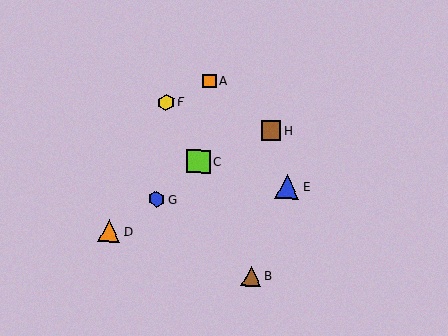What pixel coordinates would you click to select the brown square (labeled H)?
Click at (271, 131) to select the brown square H.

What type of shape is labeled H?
Shape H is a brown square.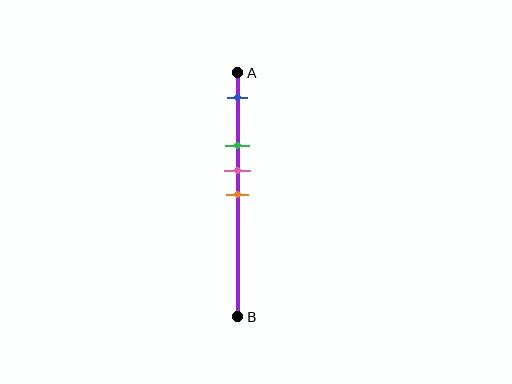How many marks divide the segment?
There are 4 marks dividing the segment.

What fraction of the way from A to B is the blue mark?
The blue mark is approximately 10% (0.1) of the way from A to B.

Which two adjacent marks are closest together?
The pink and orange marks are the closest adjacent pair.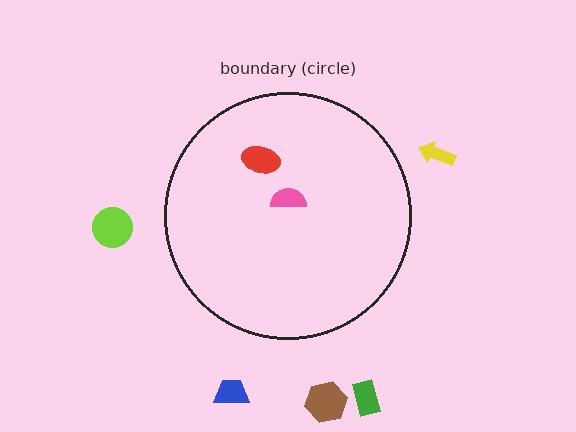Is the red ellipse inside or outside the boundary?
Inside.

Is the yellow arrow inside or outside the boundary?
Outside.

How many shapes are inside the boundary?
2 inside, 5 outside.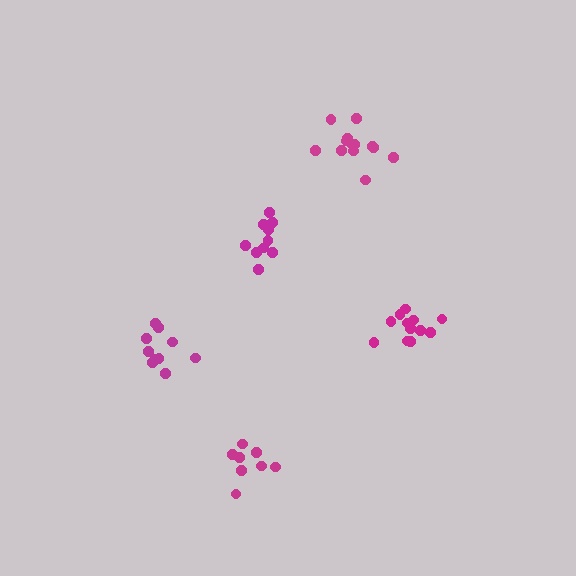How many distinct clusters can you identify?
There are 5 distinct clusters.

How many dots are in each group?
Group 1: 8 dots, Group 2: 10 dots, Group 3: 12 dots, Group 4: 13 dots, Group 5: 10 dots (53 total).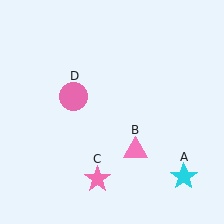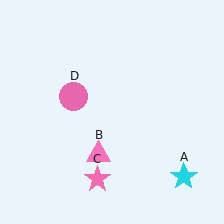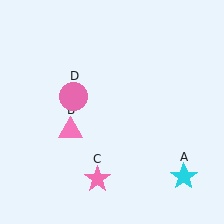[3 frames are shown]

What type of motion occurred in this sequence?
The pink triangle (object B) rotated clockwise around the center of the scene.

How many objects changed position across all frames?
1 object changed position: pink triangle (object B).